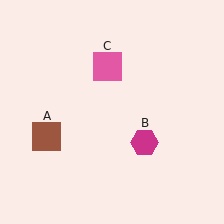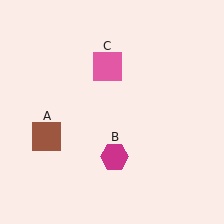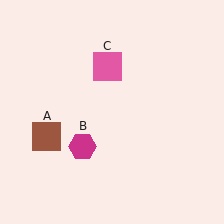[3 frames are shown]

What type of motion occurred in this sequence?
The magenta hexagon (object B) rotated clockwise around the center of the scene.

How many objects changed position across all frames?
1 object changed position: magenta hexagon (object B).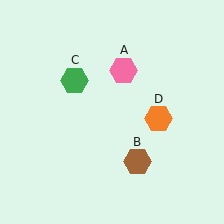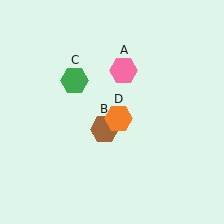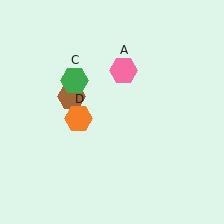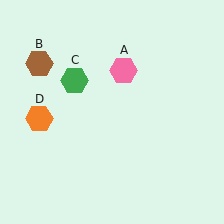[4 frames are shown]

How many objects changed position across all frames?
2 objects changed position: brown hexagon (object B), orange hexagon (object D).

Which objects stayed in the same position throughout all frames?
Pink hexagon (object A) and green hexagon (object C) remained stationary.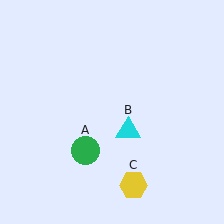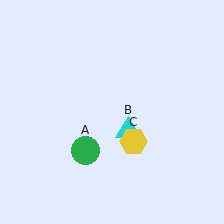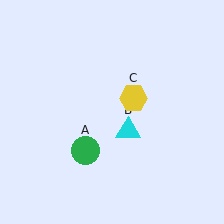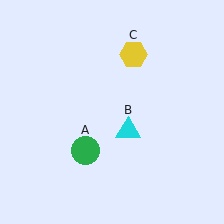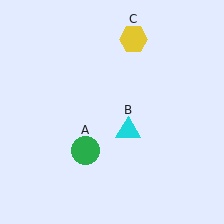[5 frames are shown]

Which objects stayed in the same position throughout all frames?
Green circle (object A) and cyan triangle (object B) remained stationary.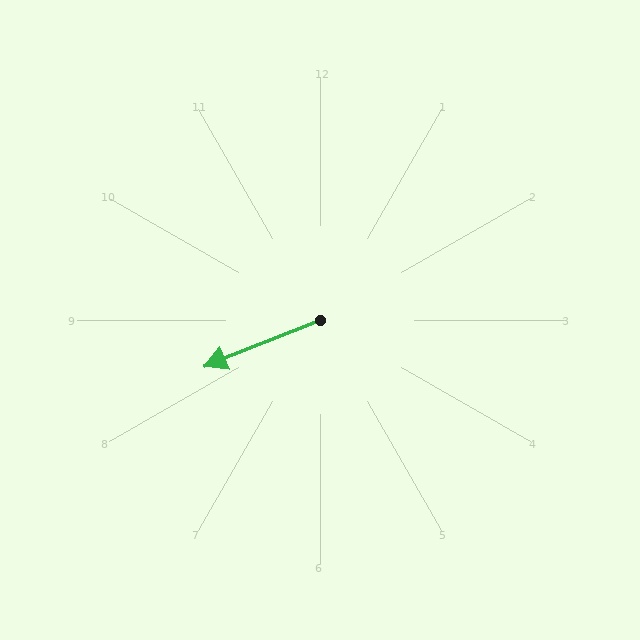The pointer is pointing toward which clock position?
Roughly 8 o'clock.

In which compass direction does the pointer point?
West.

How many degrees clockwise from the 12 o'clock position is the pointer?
Approximately 248 degrees.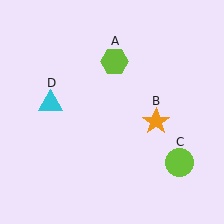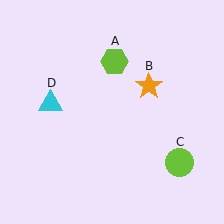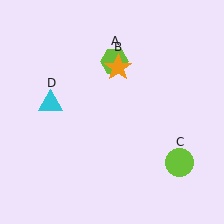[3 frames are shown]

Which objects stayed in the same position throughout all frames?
Lime hexagon (object A) and lime circle (object C) and cyan triangle (object D) remained stationary.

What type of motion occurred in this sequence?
The orange star (object B) rotated counterclockwise around the center of the scene.